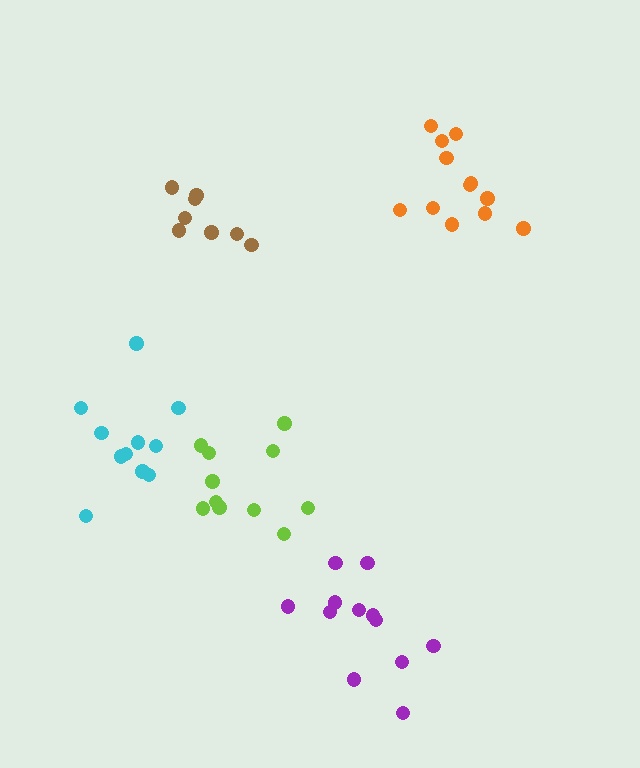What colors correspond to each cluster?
The clusters are colored: cyan, orange, purple, lime, brown.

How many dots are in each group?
Group 1: 11 dots, Group 2: 12 dots, Group 3: 12 dots, Group 4: 11 dots, Group 5: 8 dots (54 total).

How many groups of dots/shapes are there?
There are 5 groups.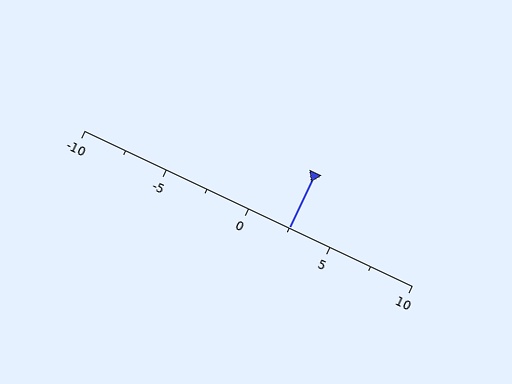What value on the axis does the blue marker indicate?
The marker indicates approximately 2.5.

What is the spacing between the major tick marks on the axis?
The major ticks are spaced 5 apart.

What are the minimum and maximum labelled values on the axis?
The axis runs from -10 to 10.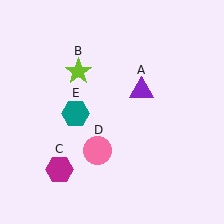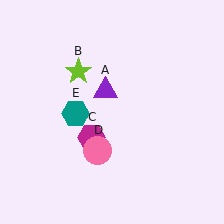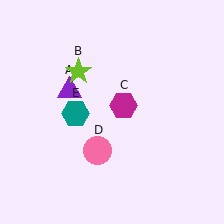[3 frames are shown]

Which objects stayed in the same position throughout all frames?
Lime star (object B) and pink circle (object D) and teal hexagon (object E) remained stationary.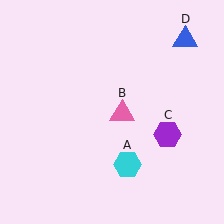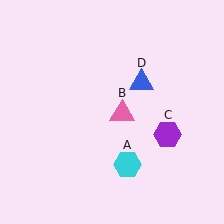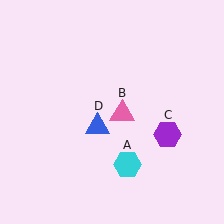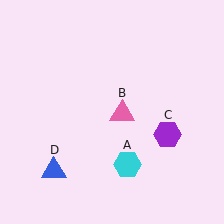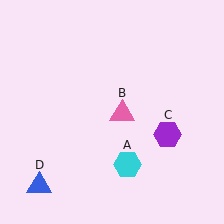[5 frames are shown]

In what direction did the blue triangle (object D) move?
The blue triangle (object D) moved down and to the left.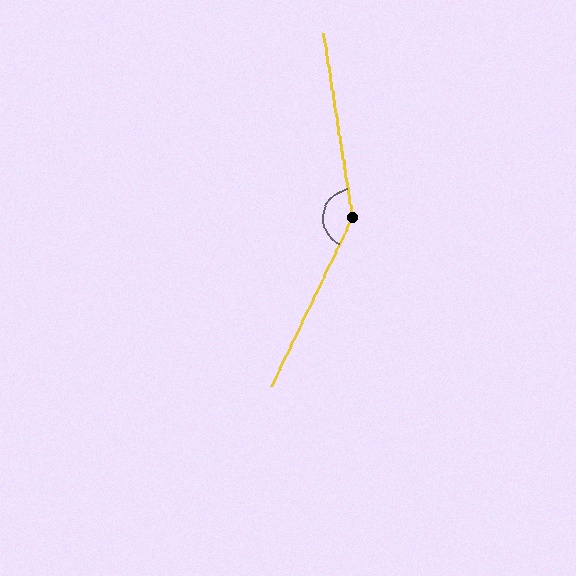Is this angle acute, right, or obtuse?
It is obtuse.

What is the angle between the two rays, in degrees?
Approximately 145 degrees.